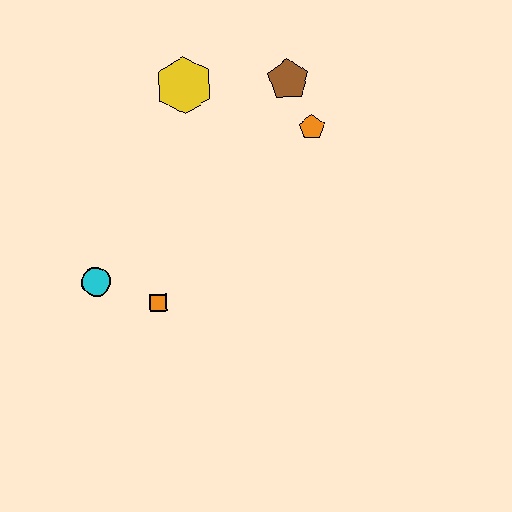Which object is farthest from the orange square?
The brown pentagon is farthest from the orange square.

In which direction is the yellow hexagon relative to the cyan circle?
The yellow hexagon is above the cyan circle.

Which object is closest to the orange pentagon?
The brown pentagon is closest to the orange pentagon.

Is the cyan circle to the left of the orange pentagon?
Yes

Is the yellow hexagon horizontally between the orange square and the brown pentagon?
Yes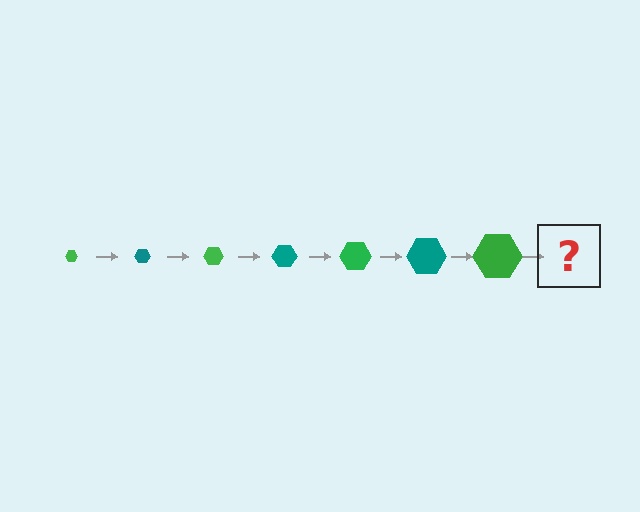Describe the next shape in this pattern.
It should be a teal hexagon, larger than the previous one.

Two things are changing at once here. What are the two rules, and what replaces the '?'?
The two rules are that the hexagon grows larger each step and the color cycles through green and teal. The '?' should be a teal hexagon, larger than the previous one.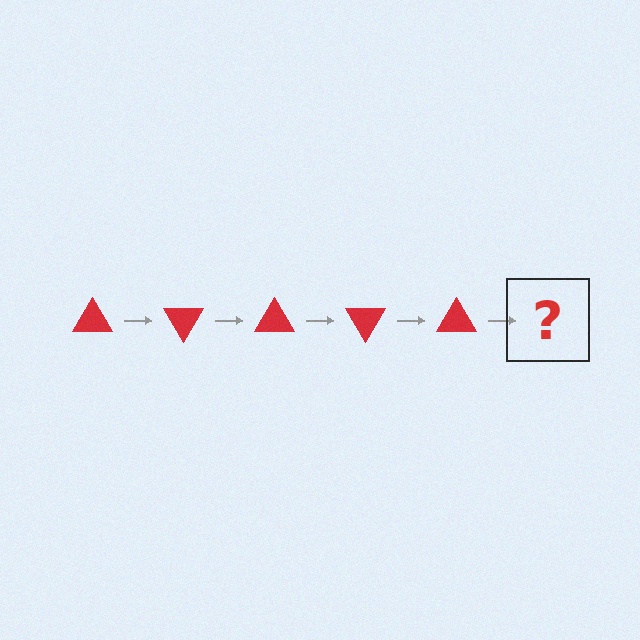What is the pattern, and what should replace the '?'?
The pattern is that the triangle rotates 60 degrees each step. The '?' should be a red triangle rotated 300 degrees.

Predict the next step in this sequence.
The next step is a red triangle rotated 300 degrees.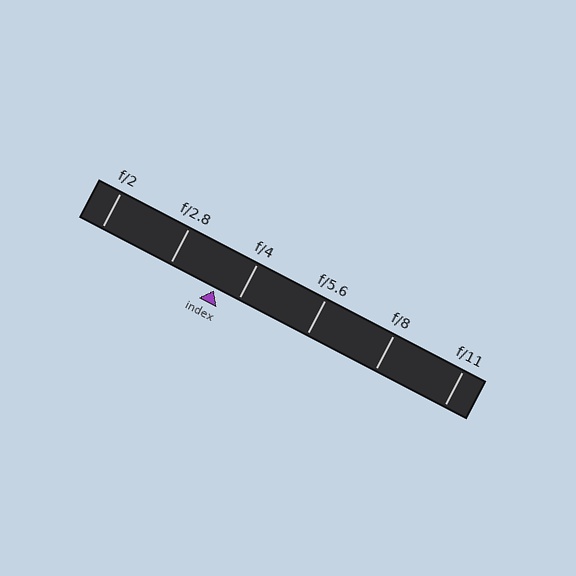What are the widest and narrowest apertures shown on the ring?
The widest aperture shown is f/2 and the narrowest is f/11.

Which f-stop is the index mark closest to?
The index mark is closest to f/4.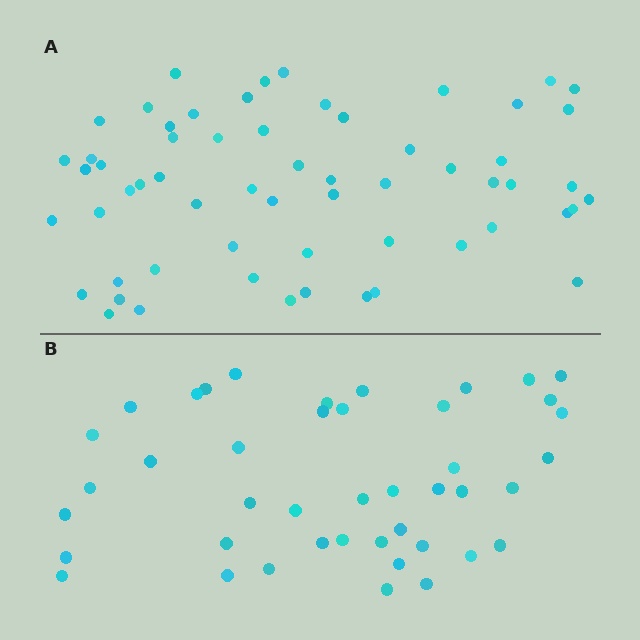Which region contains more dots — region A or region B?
Region A (the top region) has more dots.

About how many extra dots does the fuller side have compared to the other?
Region A has approximately 15 more dots than region B.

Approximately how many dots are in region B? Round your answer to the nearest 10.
About 40 dots. (The exact count is 43, which rounds to 40.)